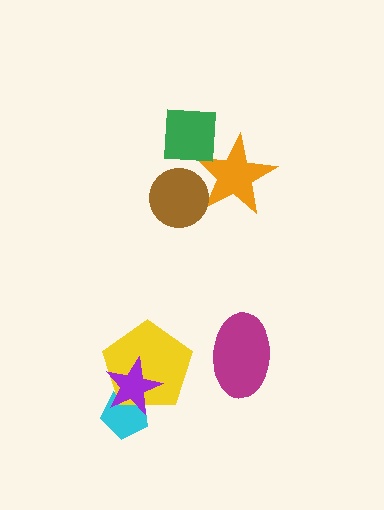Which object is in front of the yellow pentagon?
The purple star is in front of the yellow pentagon.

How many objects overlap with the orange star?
2 objects overlap with the orange star.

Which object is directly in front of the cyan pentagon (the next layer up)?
The yellow pentagon is directly in front of the cyan pentagon.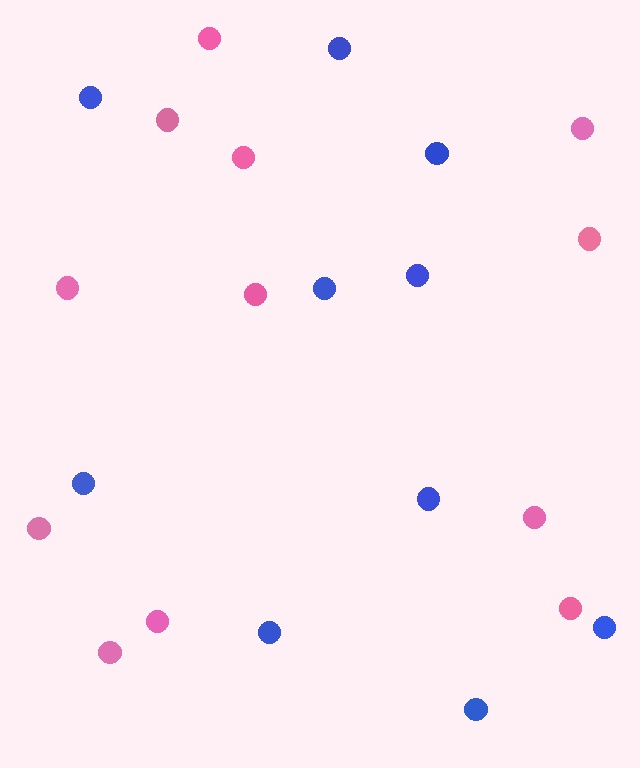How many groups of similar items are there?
There are 2 groups: one group of pink circles (12) and one group of blue circles (10).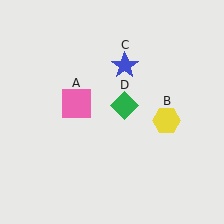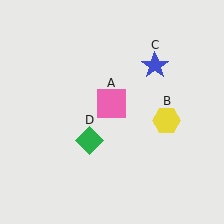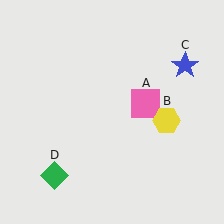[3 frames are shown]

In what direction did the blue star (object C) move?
The blue star (object C) moved right.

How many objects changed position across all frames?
3 objects changed position: pink square (object A), blue star (object C), green diamond (object D).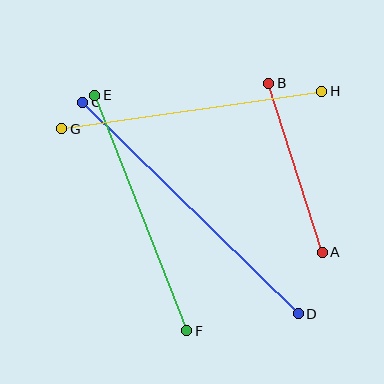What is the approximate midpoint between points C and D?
The midpoint is at approximately (191, 208) pixels.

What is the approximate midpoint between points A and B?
The midpoint is at approximately (295, 168) pixels.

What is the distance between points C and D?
The distance is approximately 302 pixels.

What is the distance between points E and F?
The distance is approximately 253 pixels.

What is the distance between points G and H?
The distance is approximately 263 pixels.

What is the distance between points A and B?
The distance is approximately 177 pixels.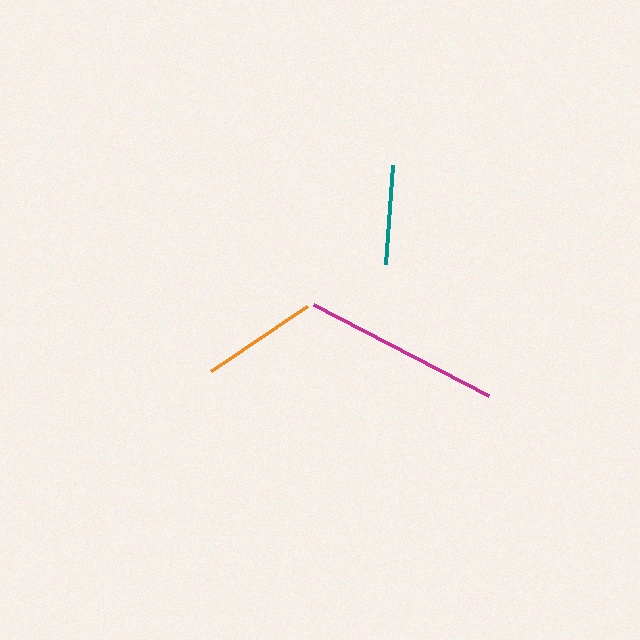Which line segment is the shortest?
The teal line is the shortest at approximately 99 pixels.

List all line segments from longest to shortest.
From longest to shortest: magenta, orange, teal.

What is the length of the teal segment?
The teal segment is approximately 99 pixels long.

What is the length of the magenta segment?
The magenta segment is approximately 197 pixels long.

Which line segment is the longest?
The magenta line is the longest at approximately 197 pixels.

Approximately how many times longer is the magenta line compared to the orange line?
The magenta line is approximately 1.7 times the length of the orange line.